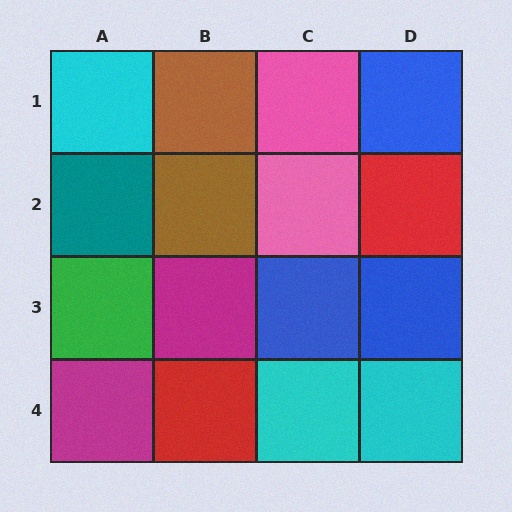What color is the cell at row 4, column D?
Cyan.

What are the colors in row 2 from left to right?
Teal, brown, pink, red.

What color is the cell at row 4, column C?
Cyan.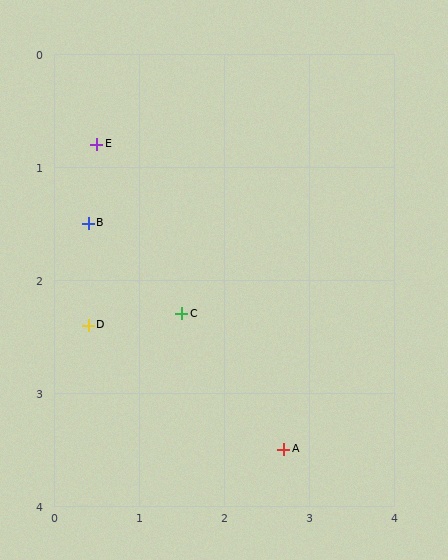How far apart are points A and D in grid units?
Points A and D are about 2.5 grid units apart.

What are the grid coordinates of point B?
Point B is at approximately (0.4, 1.5).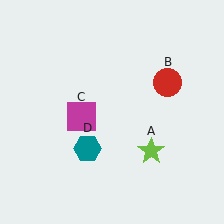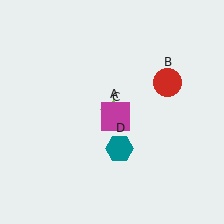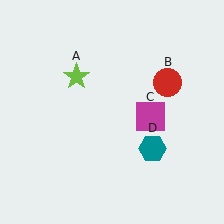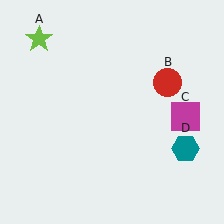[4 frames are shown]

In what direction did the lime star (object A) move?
The lime star (object A) moved up and to the left.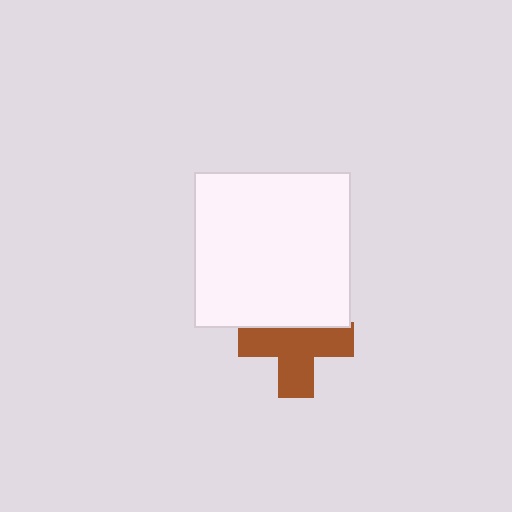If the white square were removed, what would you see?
You would see the complete brown cross.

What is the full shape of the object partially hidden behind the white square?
The partially hidden object is a brown cross.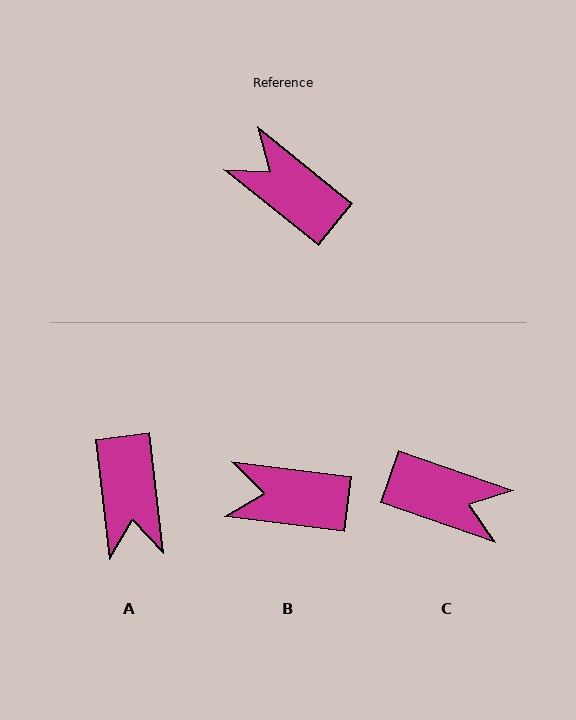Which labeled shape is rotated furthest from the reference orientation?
C, about 160 degrees away.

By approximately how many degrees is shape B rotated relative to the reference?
Approximately 32 degrees counter-clockwise.